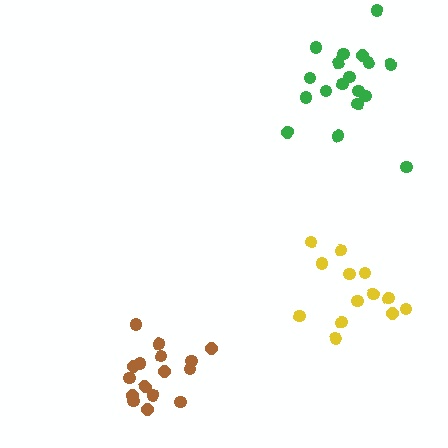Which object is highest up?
The green cluster is topmost.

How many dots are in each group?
Group 1: 13 dots, Group 2: 16 dots, Group 3: 18 dots (47 total).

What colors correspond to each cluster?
The clusters are colored: yellow, brown, green.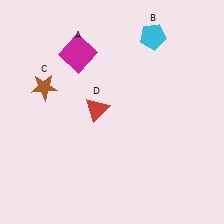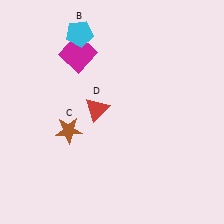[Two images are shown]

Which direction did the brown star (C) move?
The brown star (C) moved down.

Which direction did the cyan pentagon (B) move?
The cyan pentagon (B) moved left.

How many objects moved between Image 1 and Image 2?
2 objects moved between the two images.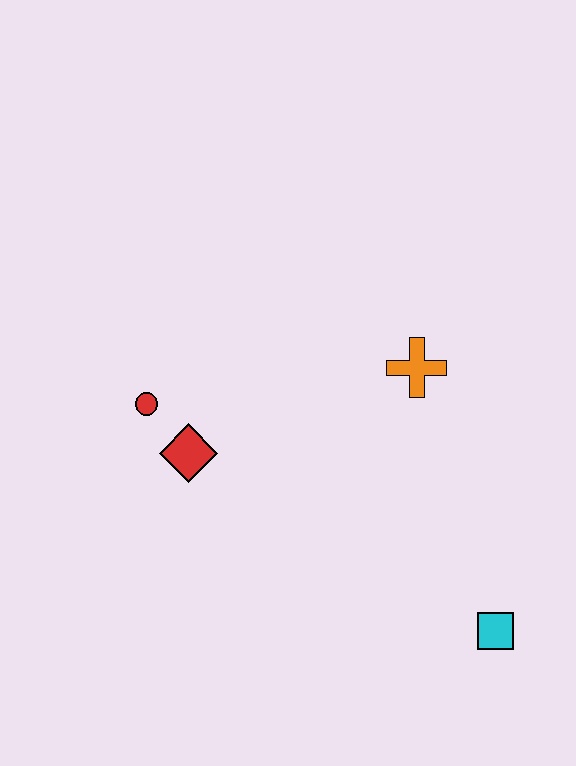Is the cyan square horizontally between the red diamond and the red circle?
No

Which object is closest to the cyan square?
The orange cross is closest to the cyan square.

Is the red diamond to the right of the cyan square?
No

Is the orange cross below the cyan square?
No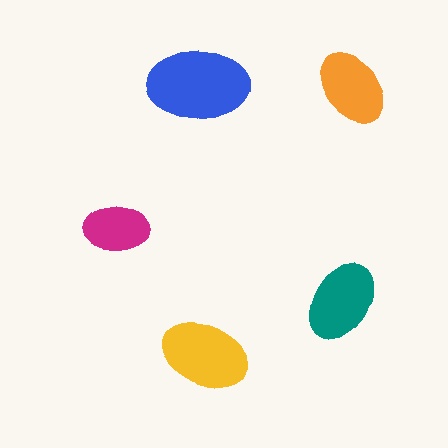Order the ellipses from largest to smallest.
the blue one, the yellow one, the teal one, the orange one, the magenta one.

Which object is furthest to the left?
The magenta ellipse is leftmost.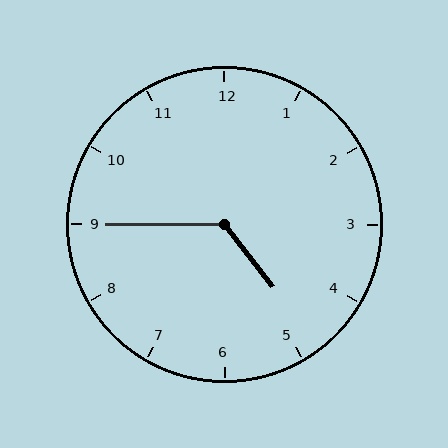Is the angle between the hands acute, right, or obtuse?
It is obtuse.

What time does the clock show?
4:45.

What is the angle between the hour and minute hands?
Approximately 128 degrees.